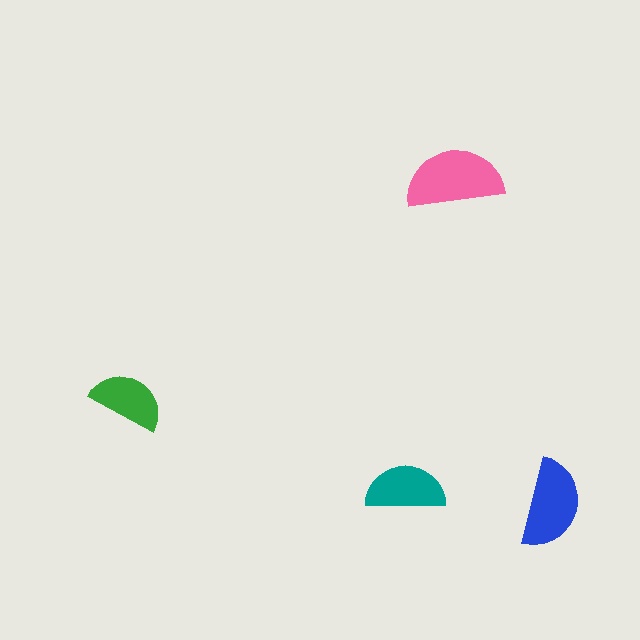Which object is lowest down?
The blue semicircle is bottommost.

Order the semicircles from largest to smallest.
the pink one, the blue one, the teal one, the green one.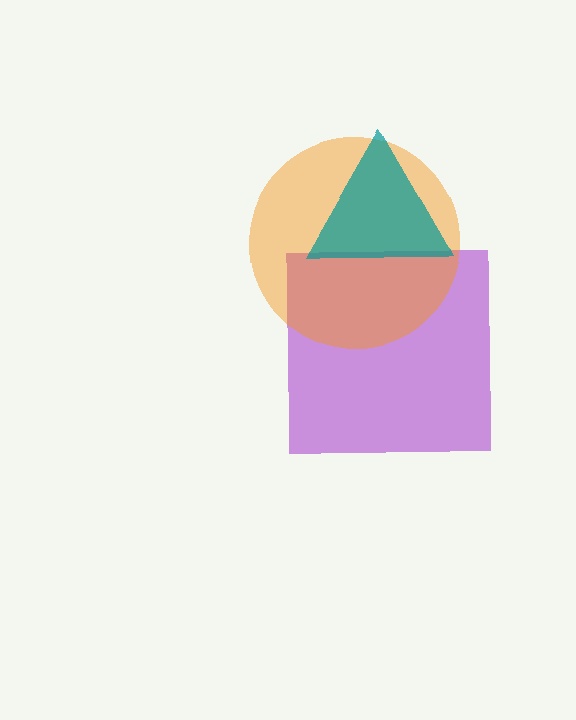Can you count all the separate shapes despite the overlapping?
Yes, there are 3 separate shapes.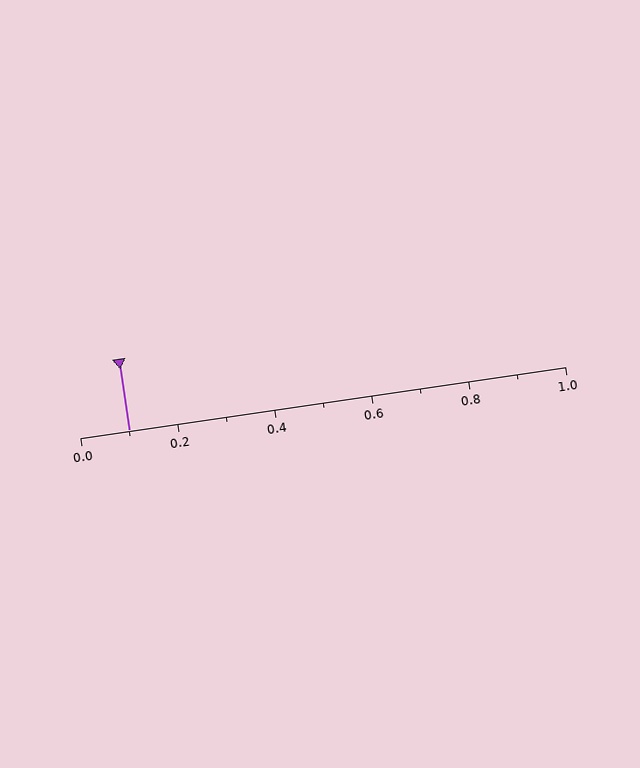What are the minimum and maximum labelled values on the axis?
The axis runs from 0.0 to 1.0.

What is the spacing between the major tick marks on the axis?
The major ticks are spaced 0.2 apart.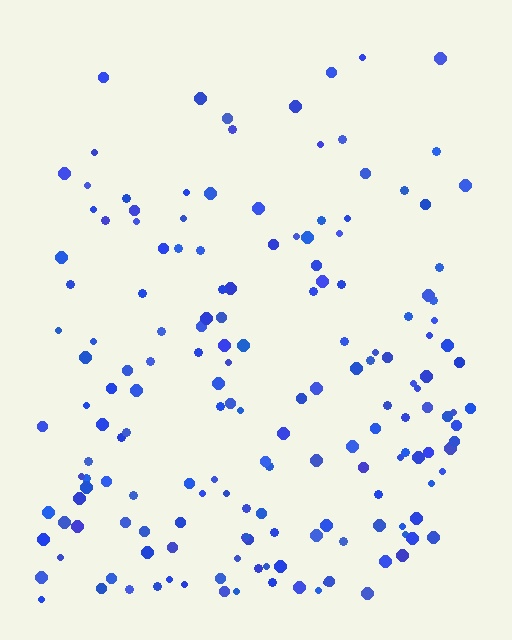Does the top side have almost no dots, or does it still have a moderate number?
Still a moderate number, just noticeably fewer than the bottom.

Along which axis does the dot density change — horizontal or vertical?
Vertical.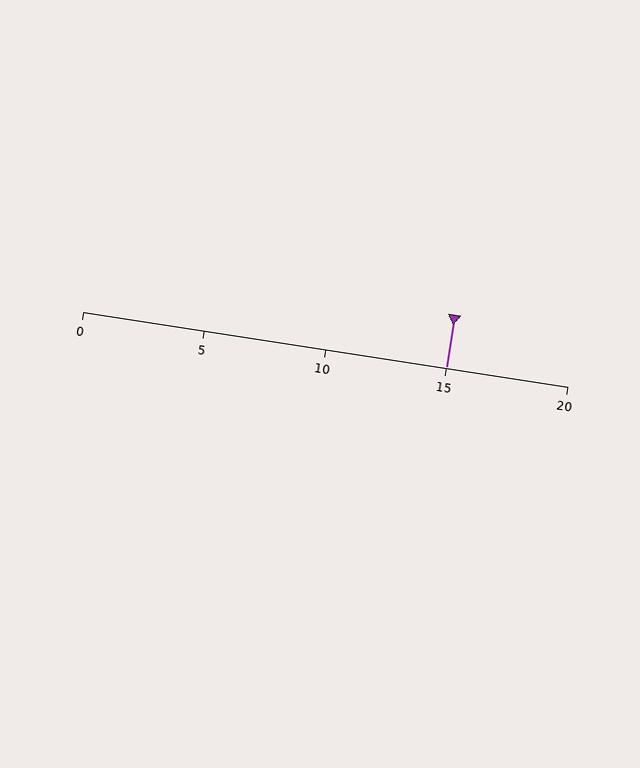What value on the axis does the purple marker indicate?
The marker indicates approximately 15.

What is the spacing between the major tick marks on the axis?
The major ticks are spaced 5 apart.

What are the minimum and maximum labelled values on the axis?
The axis runs from 0 to 20.